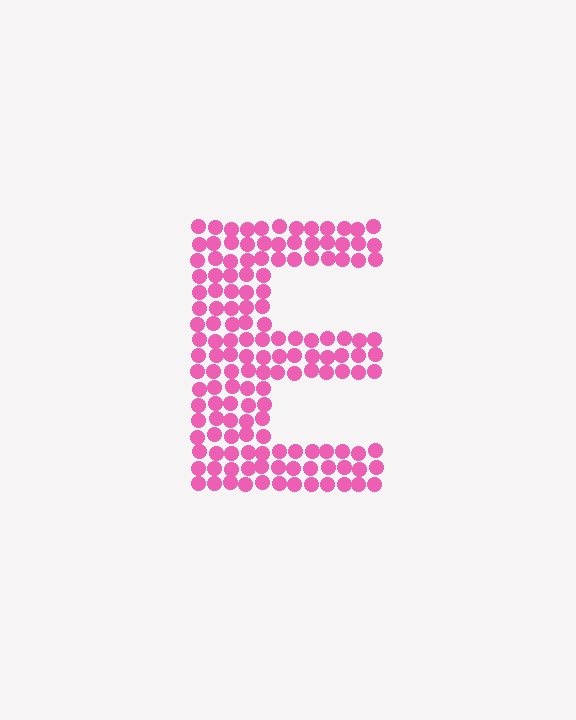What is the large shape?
The large shape is the letter E.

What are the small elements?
The small elements are circles.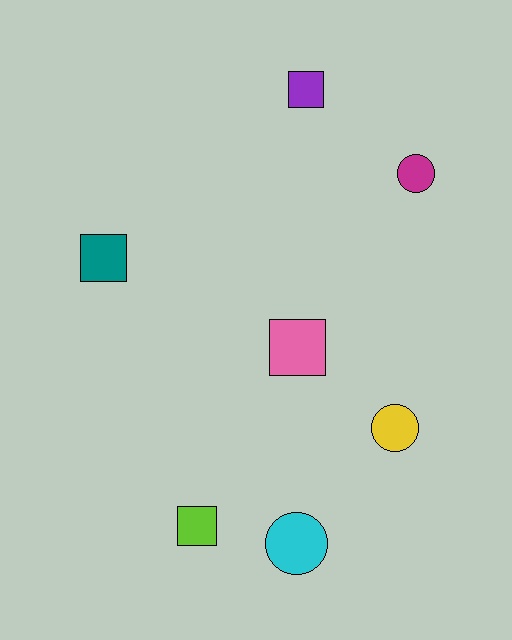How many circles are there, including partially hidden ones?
There are 3 circles.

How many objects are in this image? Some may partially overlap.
There are 7 objects.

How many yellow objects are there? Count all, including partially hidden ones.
There is 1 yellow object.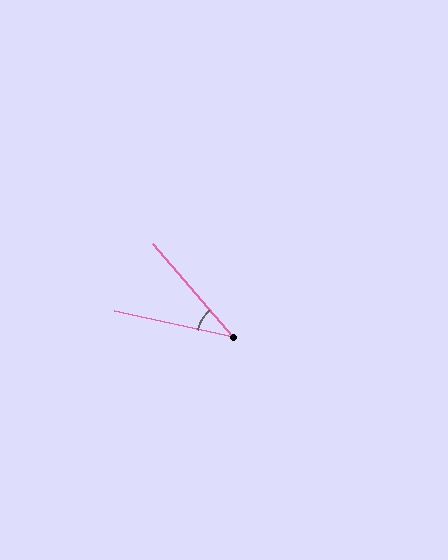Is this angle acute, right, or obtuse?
It is acute.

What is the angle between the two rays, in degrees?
Approximately 37 degrees.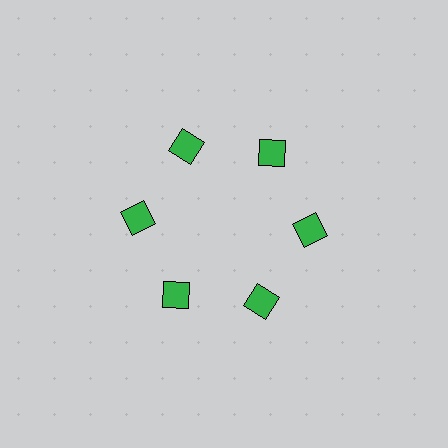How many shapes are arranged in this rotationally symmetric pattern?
There are 6 shapes, arranged in 6 groups of 1.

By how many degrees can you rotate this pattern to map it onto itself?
The pattern maps onto itself every 60 degrees of rotation.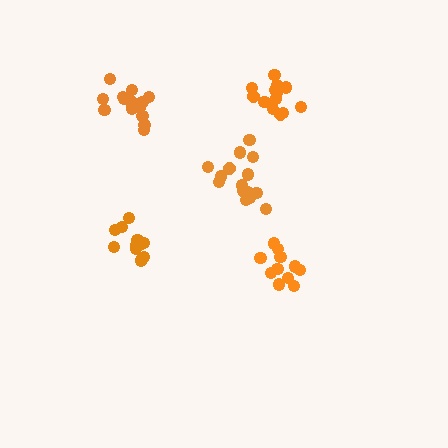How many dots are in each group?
Group 1: 13 dots, Group 2: 11 dots, Group 3: 16 dots, Group 4: 12 dots, Group 5: 16 dots (68 total).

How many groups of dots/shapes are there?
There are 5 groups.